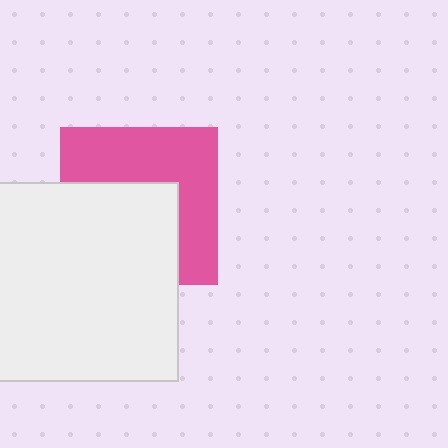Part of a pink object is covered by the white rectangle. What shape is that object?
It is a square.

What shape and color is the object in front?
The object in front is a white rectangle.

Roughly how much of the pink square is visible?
About half of it is visible (roughly 50%).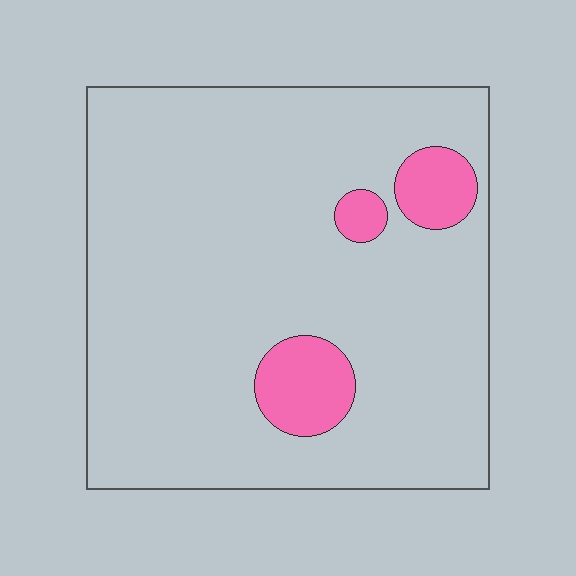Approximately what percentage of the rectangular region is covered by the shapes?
Approximately 10%.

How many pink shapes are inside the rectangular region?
3.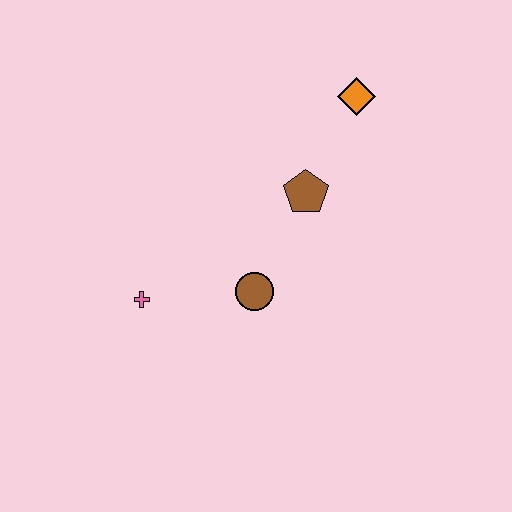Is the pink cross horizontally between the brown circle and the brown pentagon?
No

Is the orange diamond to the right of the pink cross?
Yes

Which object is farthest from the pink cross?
The orange diamond is farthest from the pink cross.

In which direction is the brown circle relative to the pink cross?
The brown circle is to the right of the pink cross.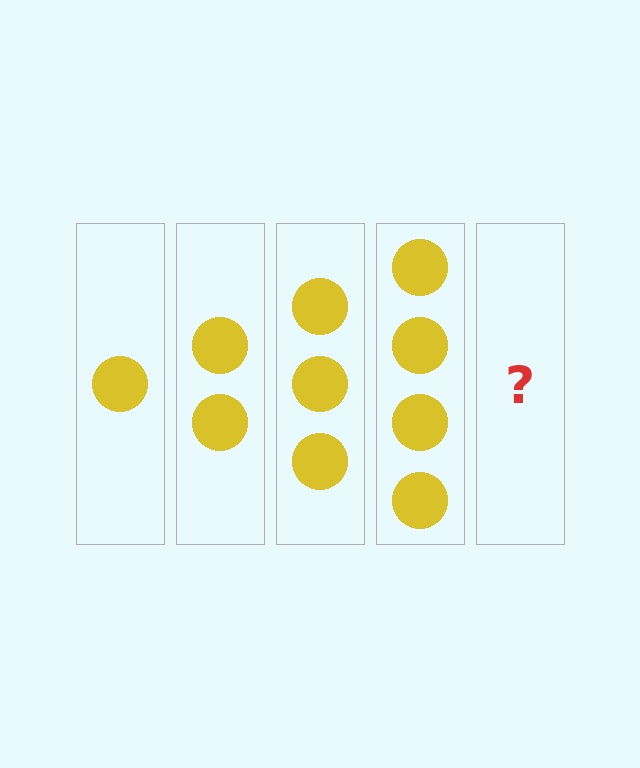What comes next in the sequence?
The next element should be 5 circles.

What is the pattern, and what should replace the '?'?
The pattern is that each step adds one more circle. The '?' should be 5 circles.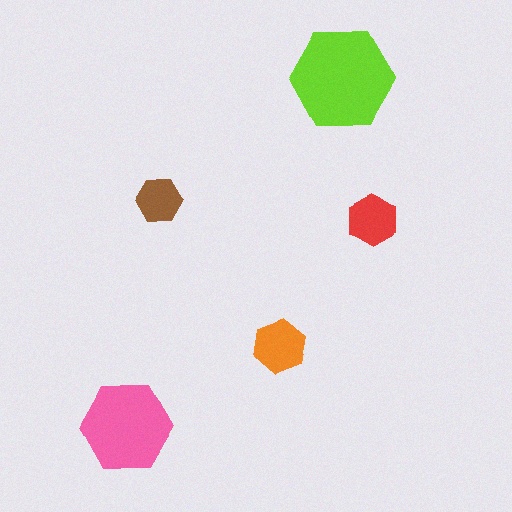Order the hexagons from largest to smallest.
the lime one, the pink one, the orange one, the red one, the brown one.